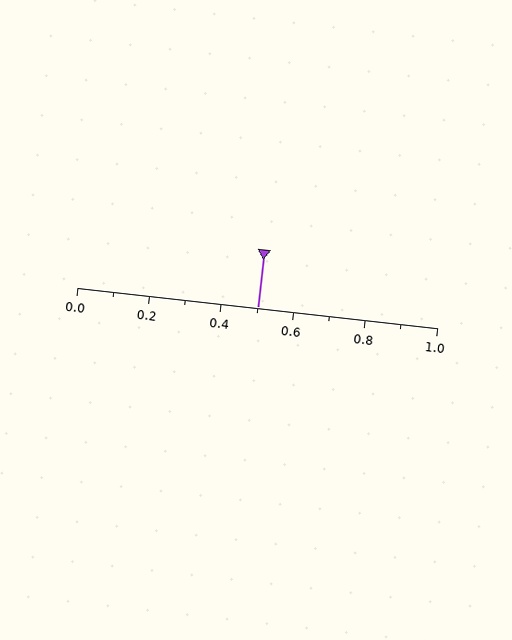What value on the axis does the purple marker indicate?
The marker indicates approximately 0.5.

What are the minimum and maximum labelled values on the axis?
The axis runs from 0.0 to 1.0.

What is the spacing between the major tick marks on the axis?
The major ticks are spaced 0.2 apart.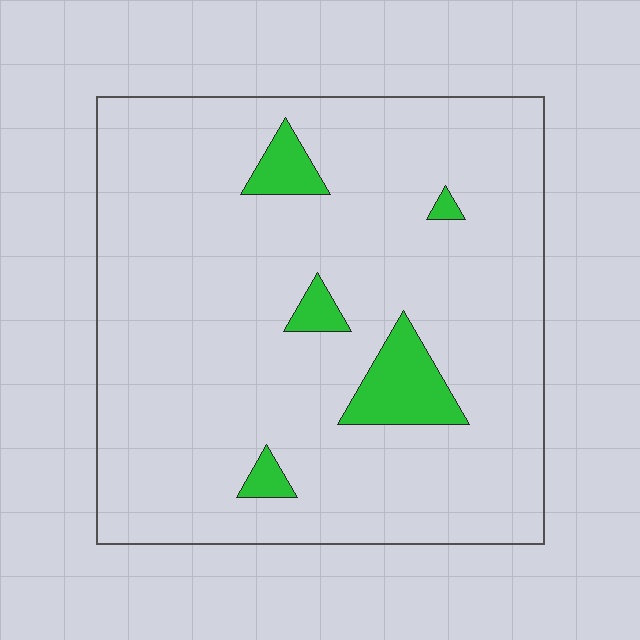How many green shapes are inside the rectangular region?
5.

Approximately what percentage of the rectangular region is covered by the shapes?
Approximately 10%.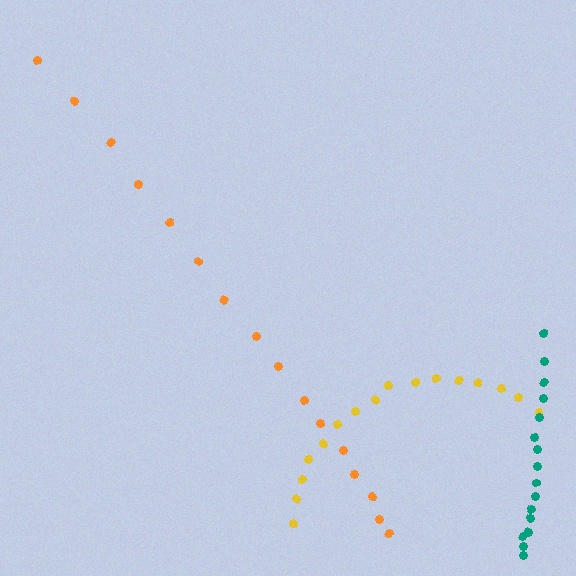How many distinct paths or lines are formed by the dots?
There are 3 distinct paths.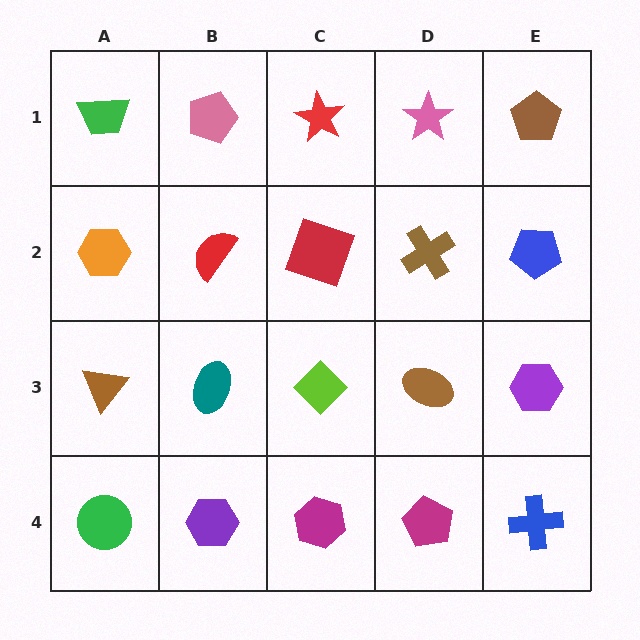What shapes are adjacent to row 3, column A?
An orange hexagon (row 2, column A), a green circle (row 4, column A), a teal ellipse (row 3, column B).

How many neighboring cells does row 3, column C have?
4.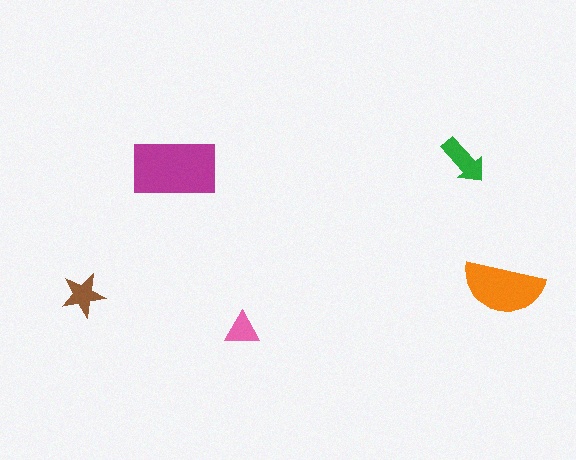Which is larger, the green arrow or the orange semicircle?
The orange semicircle.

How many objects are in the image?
There are 5 objects in the image.